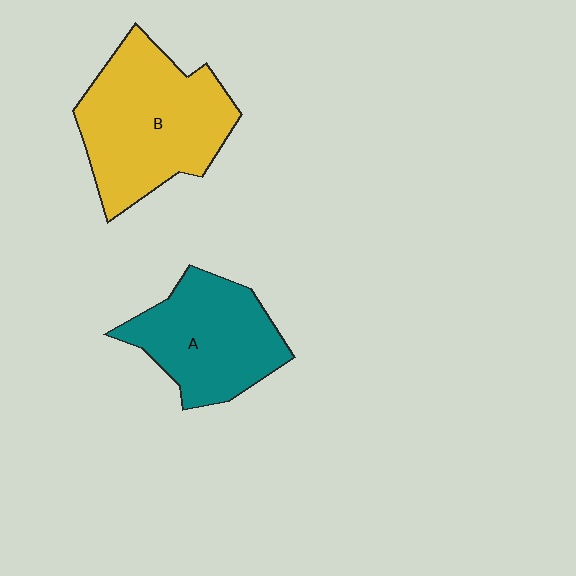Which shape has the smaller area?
Shape A (teal).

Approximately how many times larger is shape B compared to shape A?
Approximately 1.3 times.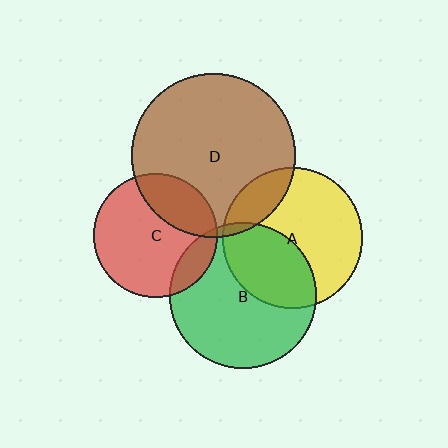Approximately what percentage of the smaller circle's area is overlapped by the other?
Approximately 15%.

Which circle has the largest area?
Circle D (brown).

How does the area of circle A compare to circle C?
Approximately 1.3 times.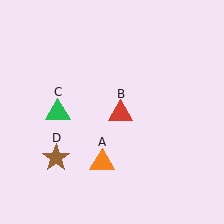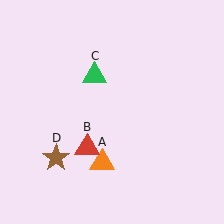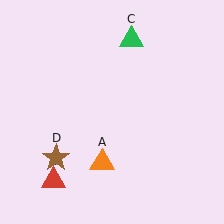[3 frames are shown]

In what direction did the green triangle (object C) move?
The green triangle (object C) moved up and to the right.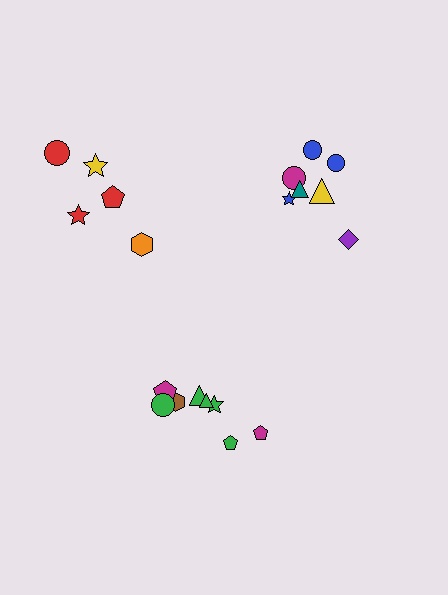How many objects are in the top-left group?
There are 5 objects.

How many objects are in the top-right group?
There are 7 objects.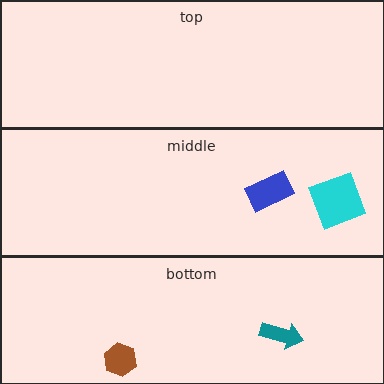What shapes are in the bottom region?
The brown hexagon, the teal arrow.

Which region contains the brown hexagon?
The bottom region.